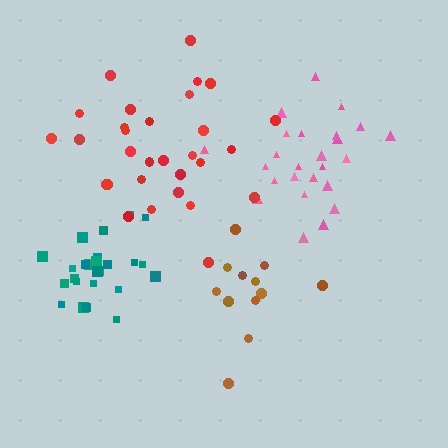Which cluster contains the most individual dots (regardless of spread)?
Red (31).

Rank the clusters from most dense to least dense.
teal, pink, red, brown.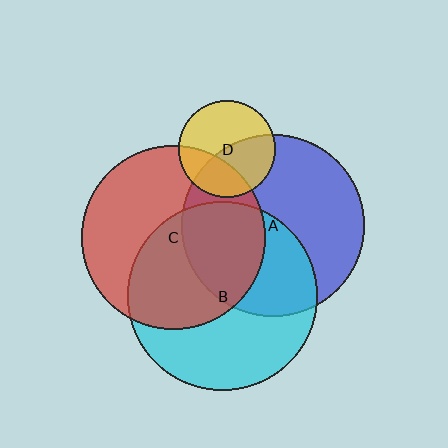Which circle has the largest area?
Circle B (cyan).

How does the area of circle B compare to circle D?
Approximately 3.8 times.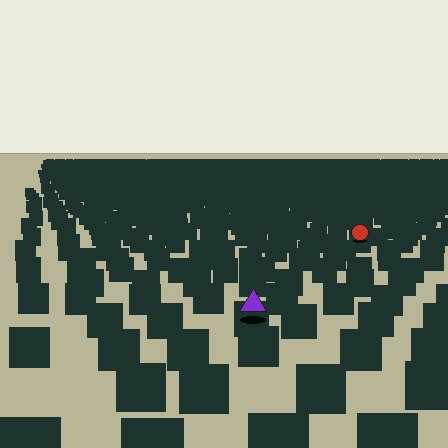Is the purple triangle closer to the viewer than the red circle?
Yes. The purple triangle is closer — you can tell from the texture gradient: the ground texture is coarser near it.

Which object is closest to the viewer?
The purple triangle is closest. The texture marks near it are larger and more spread out.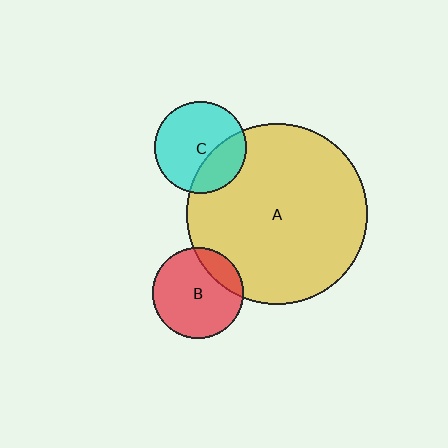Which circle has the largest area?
Circle A (yellow).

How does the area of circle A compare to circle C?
Approximately 3.9 times.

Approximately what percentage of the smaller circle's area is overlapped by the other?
Approximately 30%.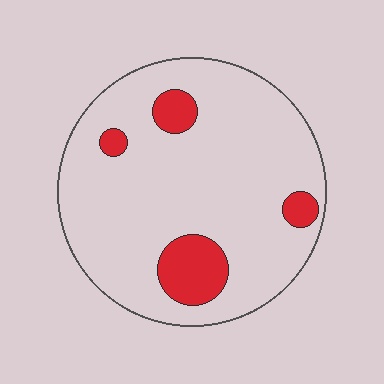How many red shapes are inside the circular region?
4.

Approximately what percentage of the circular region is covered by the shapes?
Approximately 15%.